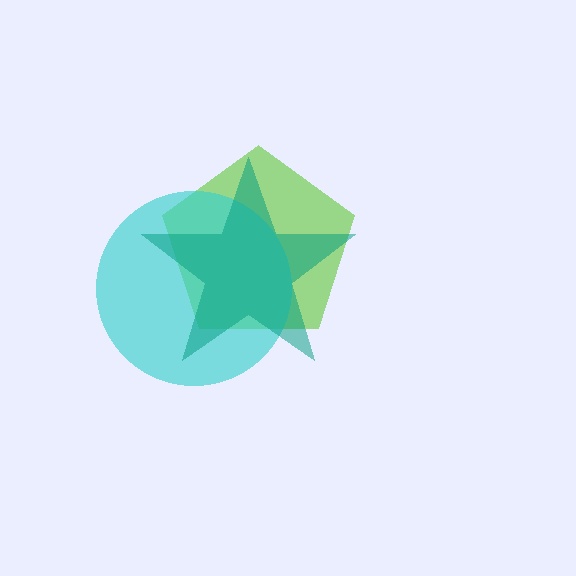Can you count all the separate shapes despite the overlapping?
Yes, there are 3 separate shapes.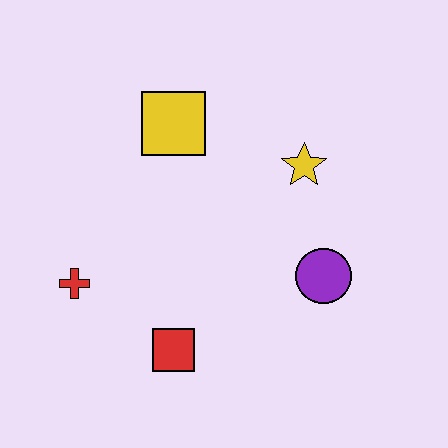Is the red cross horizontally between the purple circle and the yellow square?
No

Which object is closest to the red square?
The red cross is closest to the red square.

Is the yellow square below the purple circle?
No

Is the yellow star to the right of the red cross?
Yes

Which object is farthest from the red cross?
The yellow star is farthest from the red cross.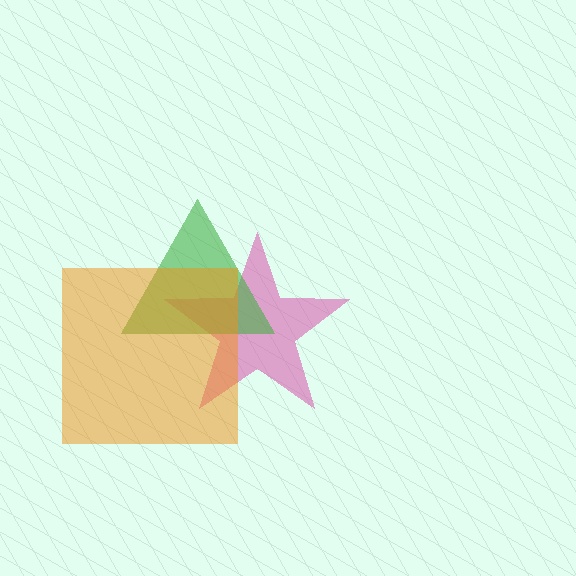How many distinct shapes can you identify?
There are 3 distinct shapes: a pink star, a green triangle, an orange square.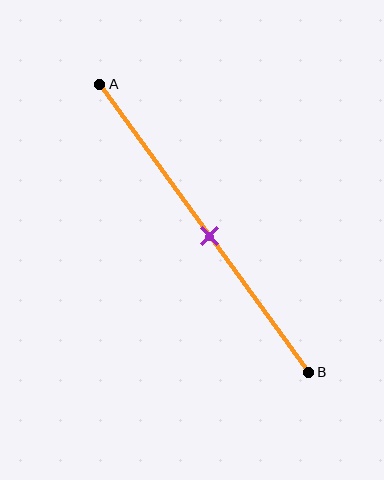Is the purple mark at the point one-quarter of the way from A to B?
No, the mark is at about 55% from A, not at the 25% one-quarter point.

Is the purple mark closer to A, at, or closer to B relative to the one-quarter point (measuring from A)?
The purple mark is closer to point B than the one-quarter point of segment AB.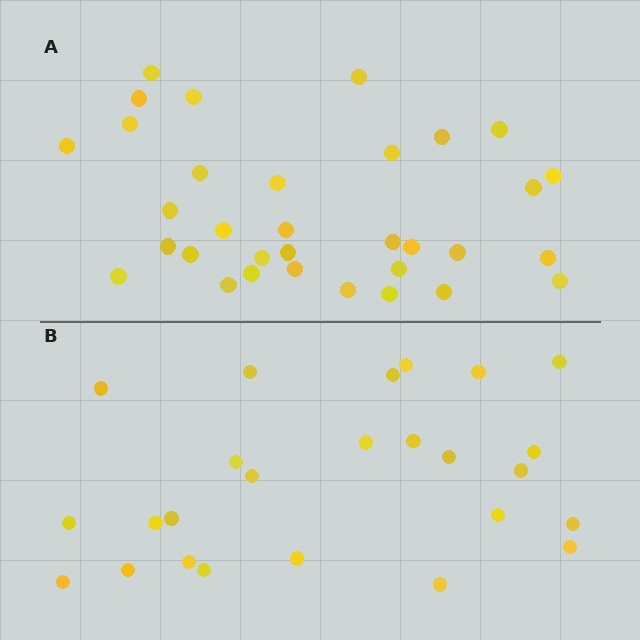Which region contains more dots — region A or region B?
Region A (the top region) has more dots.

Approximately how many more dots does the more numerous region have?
Region A has roughly 8 or so more dots than region B.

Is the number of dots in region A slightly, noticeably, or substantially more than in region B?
Region A has noticeably more, but not dramatically so. The ratio is roughly 1.3 to 1.